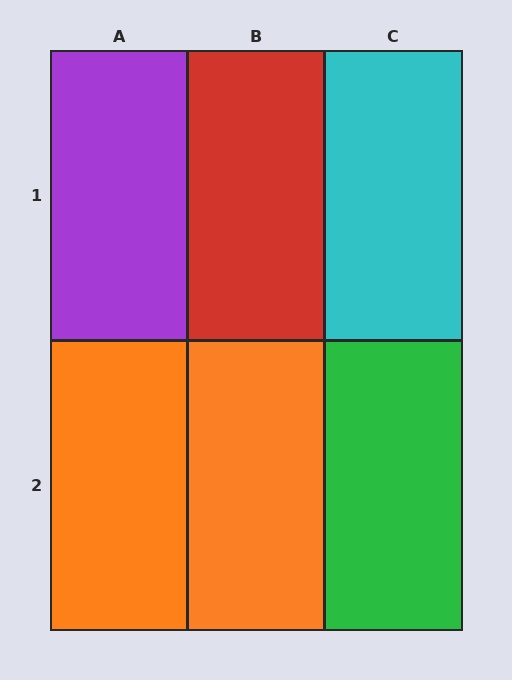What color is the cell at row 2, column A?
Orange.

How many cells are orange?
2 cells are orange.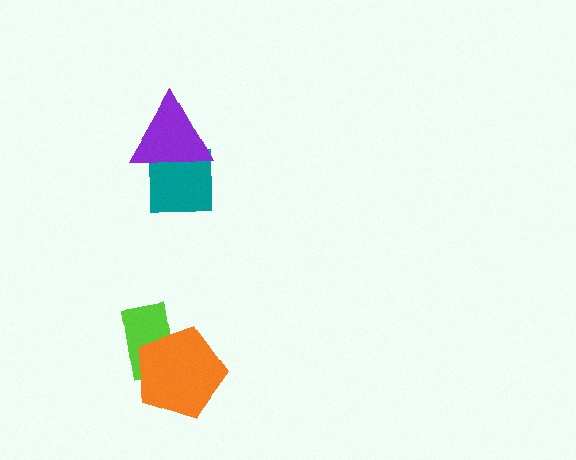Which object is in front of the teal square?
The purple triangle is in front of the teal square.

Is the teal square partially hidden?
Yes, it is partially covered by another shape.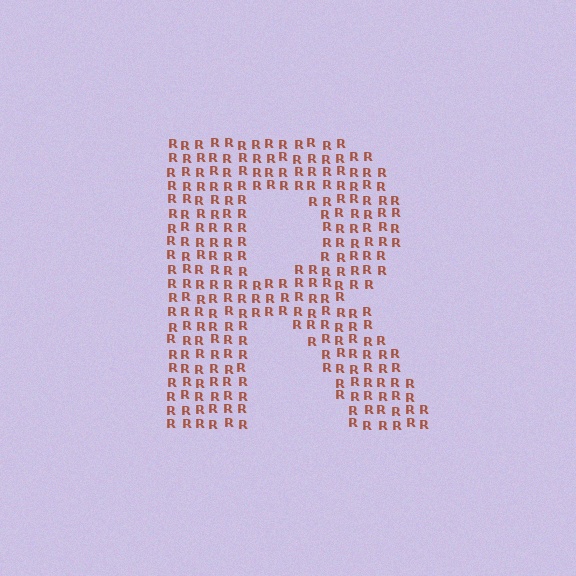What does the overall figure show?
The overall figure shows the letter R.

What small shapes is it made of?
It is made of small letter R's.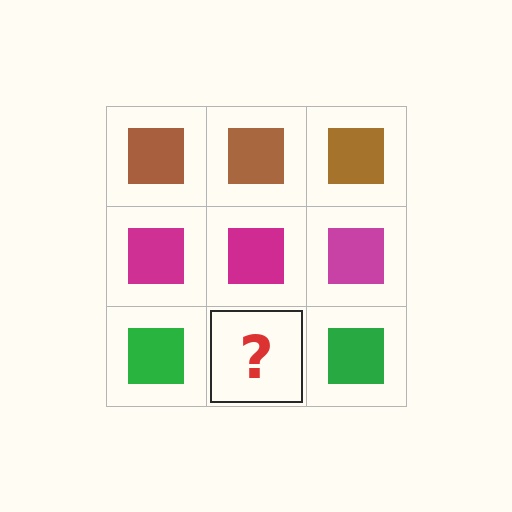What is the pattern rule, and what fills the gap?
The rule is that each row has a consistent color. The gap should be filled with a green square.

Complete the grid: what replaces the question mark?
The question mark should be replaced with a green square.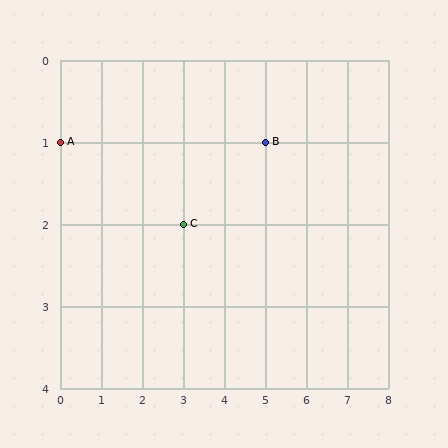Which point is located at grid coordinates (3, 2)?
Point C is at (3, 2).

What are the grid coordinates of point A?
Point A is at grid coordinates (0, 1).